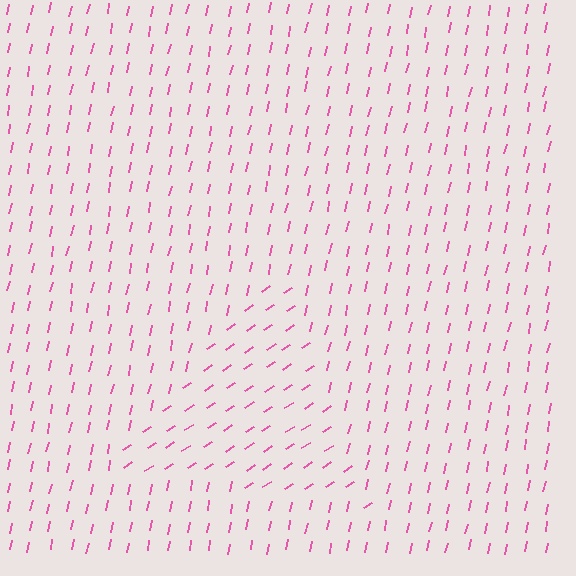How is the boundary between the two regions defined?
The boundary is defined purely by a change in line orientation (approximately 45 degrees difference). All lines are the same color and thickness.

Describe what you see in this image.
The image is filled with small pink line segments. A triangle region in the image has lines oriented differently from the surrounding lines, creating a visible texture boundary.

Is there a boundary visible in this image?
Yes, there is a texture boundary formed by a change in line orientation.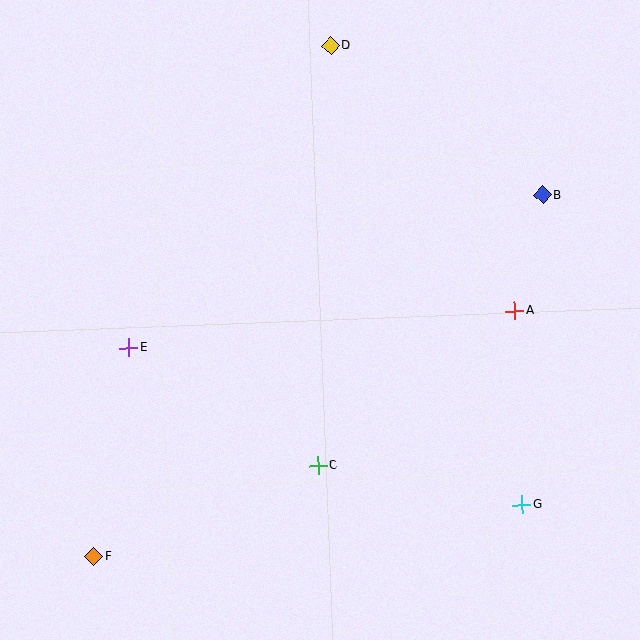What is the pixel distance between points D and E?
The distance between D and E is 363 pixels.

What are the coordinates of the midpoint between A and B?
The midpoint between A and B is at (529, 253).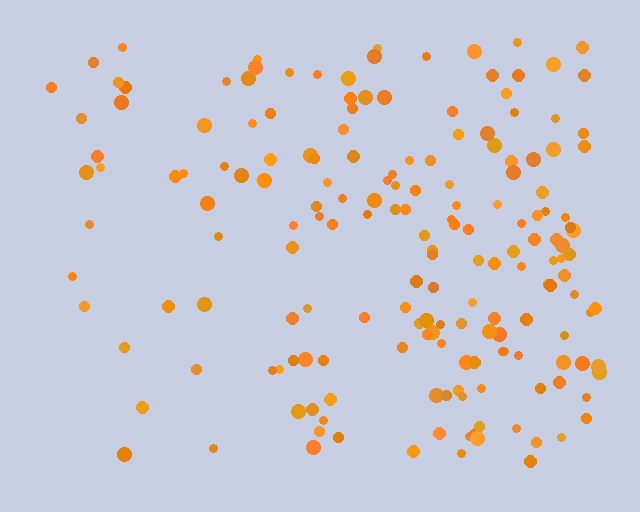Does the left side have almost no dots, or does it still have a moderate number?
Still a moderate number, just noticeably fewer than the right.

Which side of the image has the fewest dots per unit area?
The left.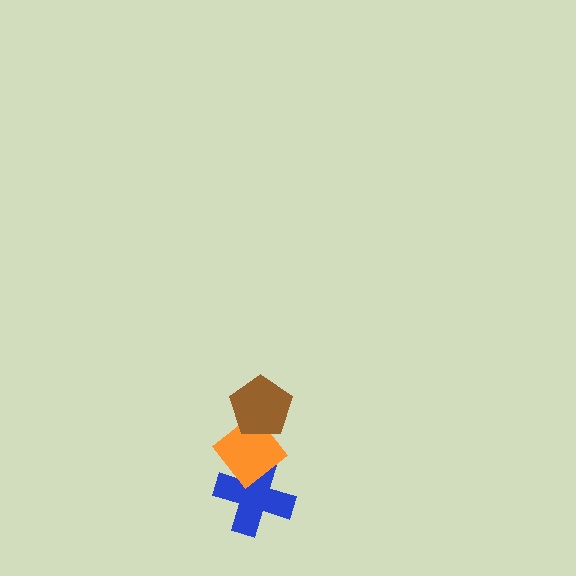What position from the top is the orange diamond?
The orange diamond is 2nd from the top.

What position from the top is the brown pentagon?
The brown pentagon is 1st from the top.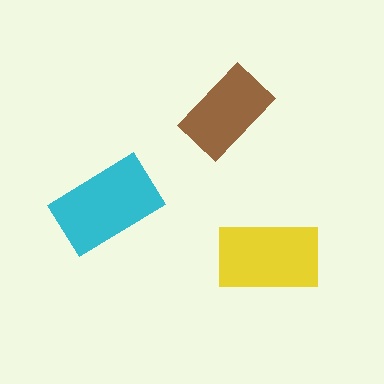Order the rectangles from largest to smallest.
the cyan one, the yellow one, the brown one.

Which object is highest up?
The brown rectangle is topmost.